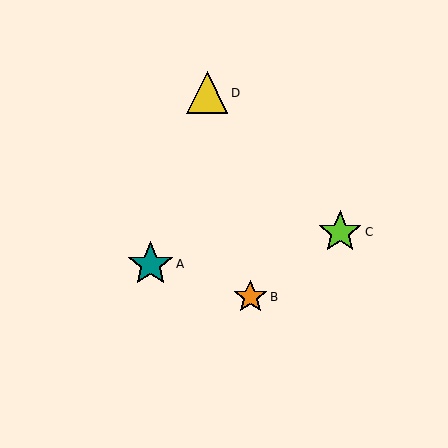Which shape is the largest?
The teal star (labeled A) is the largest.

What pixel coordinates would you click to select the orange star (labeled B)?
Click at (250, 297) to select the orange star B.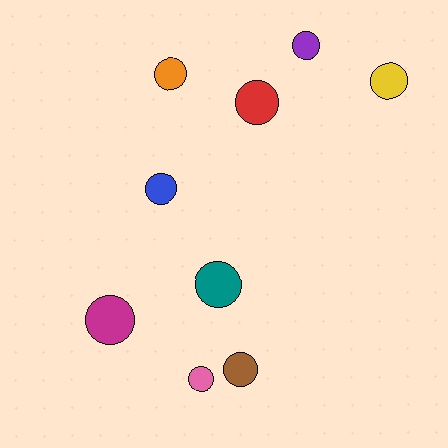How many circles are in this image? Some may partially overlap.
There are 9 circles.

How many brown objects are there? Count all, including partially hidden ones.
There is 1 brown object.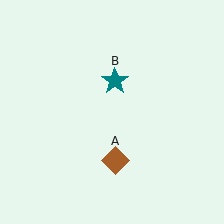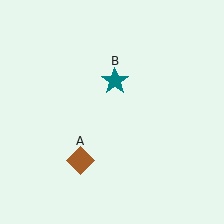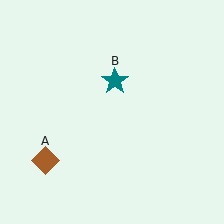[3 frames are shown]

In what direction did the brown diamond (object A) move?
The brown diamond (object A) moved left.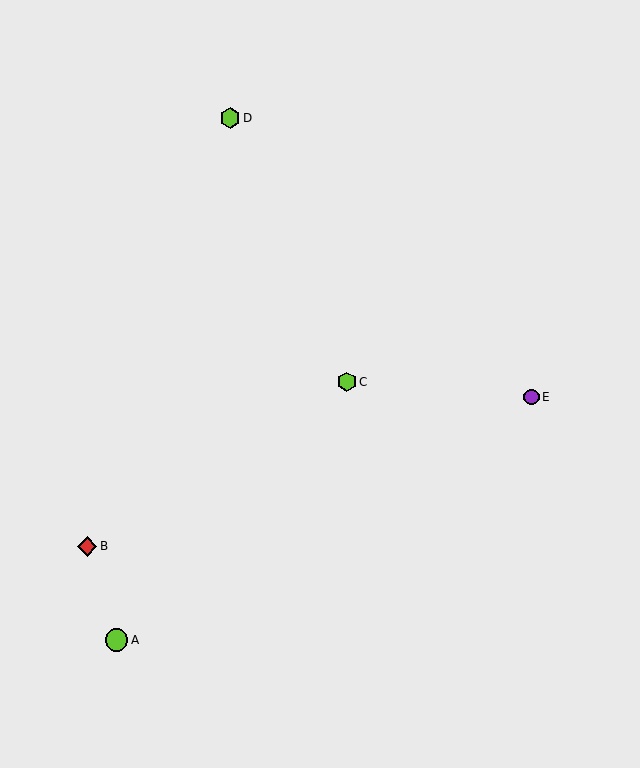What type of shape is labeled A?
Shape A is a lime circle.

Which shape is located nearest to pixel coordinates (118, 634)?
The lime circle (labeled A) at (116, 640) is nearest to that location.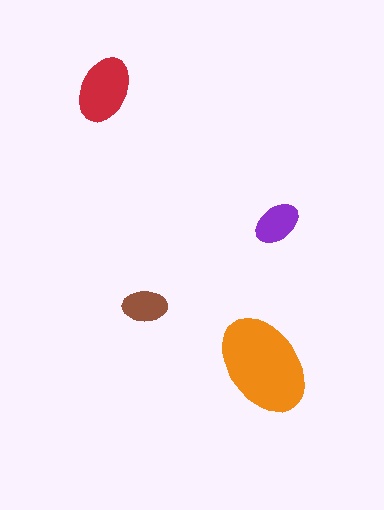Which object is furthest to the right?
The purple ellipse is rightmost.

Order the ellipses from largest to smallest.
the orange one, the red one, the purple one, the brown one.